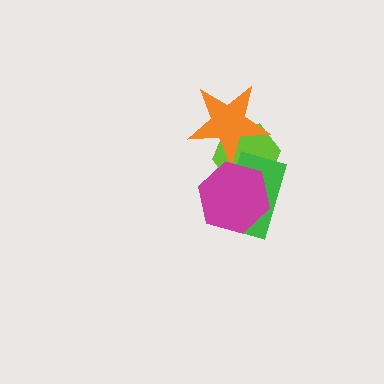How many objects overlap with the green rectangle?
2 objects overlap with the green rectangle.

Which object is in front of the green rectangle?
The magenta hexagon is in front of the green rectangle.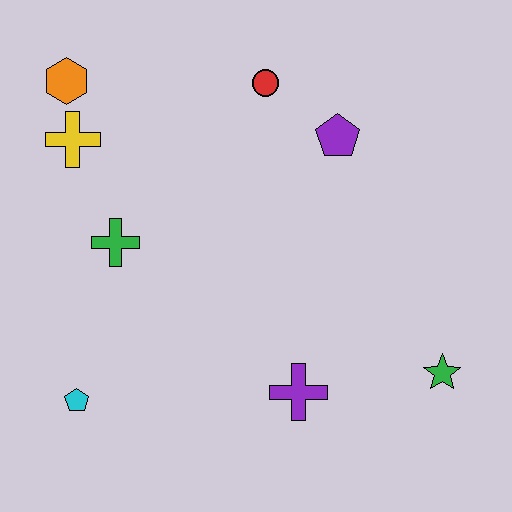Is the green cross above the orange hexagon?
No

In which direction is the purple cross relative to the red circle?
The purple cross is below the red circle.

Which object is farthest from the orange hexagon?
The green star is farthest from the orange hexagon.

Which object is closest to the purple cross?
The green star is closest to the purple cross.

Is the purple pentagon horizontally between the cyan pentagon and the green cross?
No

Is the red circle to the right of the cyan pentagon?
Yes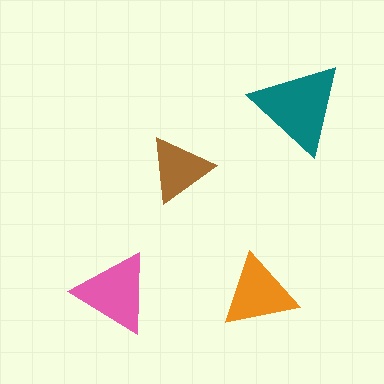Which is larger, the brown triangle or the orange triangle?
The orange one.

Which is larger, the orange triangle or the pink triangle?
The pink one.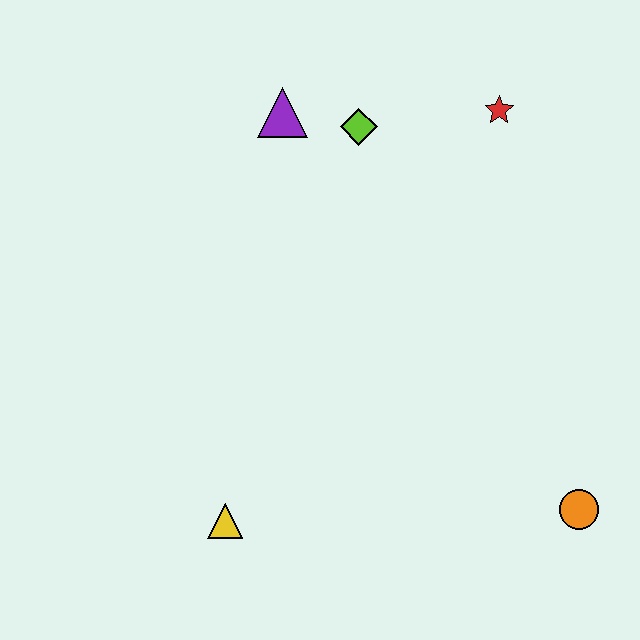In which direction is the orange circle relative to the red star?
The orange circle is below the red star.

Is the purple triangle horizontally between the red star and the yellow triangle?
Yes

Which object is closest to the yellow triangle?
The orange circle is closest to the yellow triangle.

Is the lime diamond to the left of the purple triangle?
No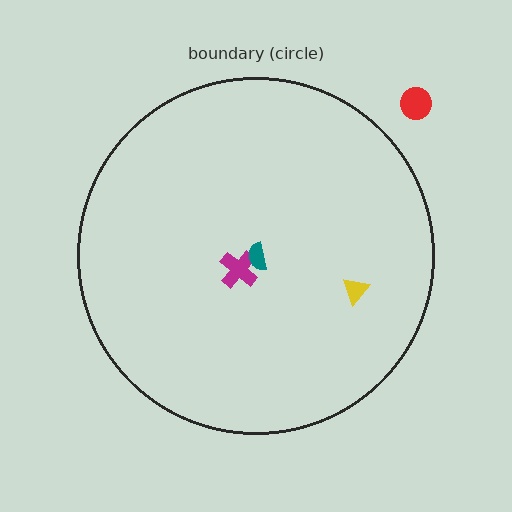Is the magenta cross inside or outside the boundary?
Inside.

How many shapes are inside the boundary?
3 inside, 1 outside.